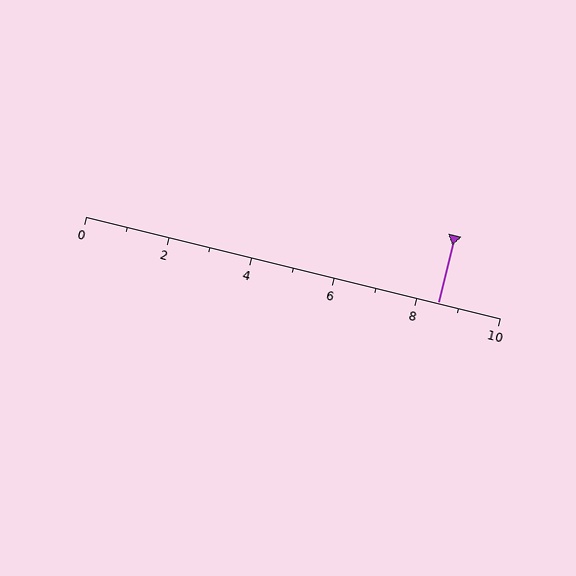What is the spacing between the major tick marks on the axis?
The major ticks are spaced 2 apart.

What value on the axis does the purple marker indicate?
The marker indicates approximately 8.5.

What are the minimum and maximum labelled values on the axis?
The axis runs from 0 to 10.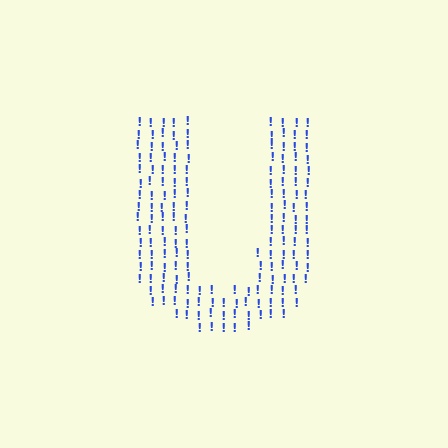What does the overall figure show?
The overall figure shows the letter U.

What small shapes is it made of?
It is made of small exclamation marks.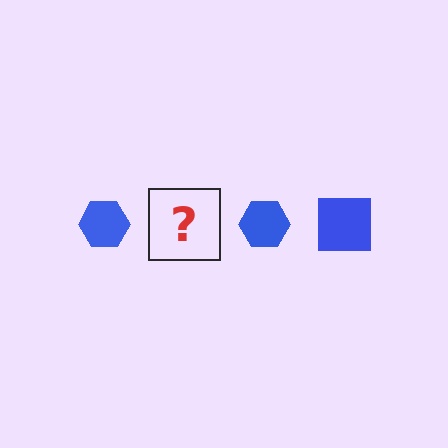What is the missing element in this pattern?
The missing element is a blue square.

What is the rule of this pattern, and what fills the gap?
The rule is that the pattern cycles through hexagon, square shapes in blue. The gap should be filled with a blue square.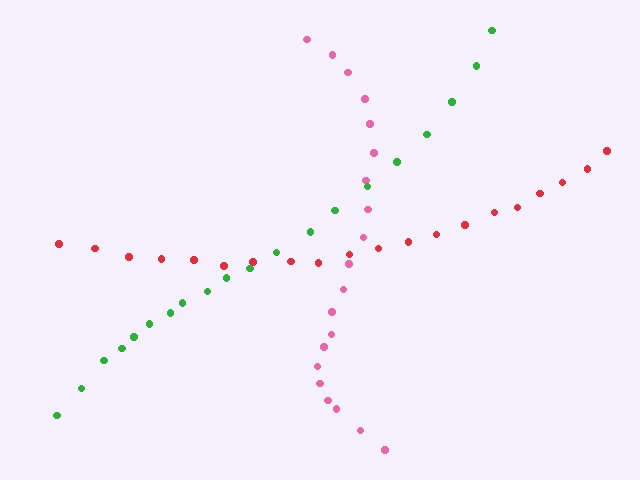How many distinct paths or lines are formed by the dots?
There are 3 distinct paths.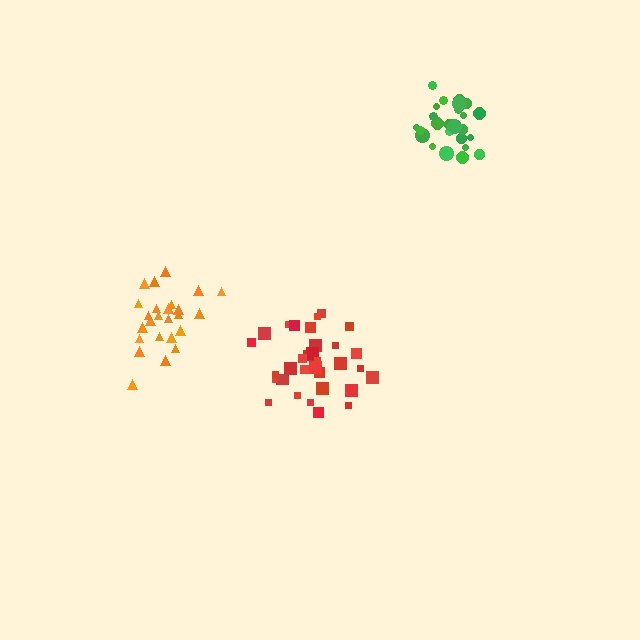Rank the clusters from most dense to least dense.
green, red, orange.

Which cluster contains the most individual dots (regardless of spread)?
Red (33).